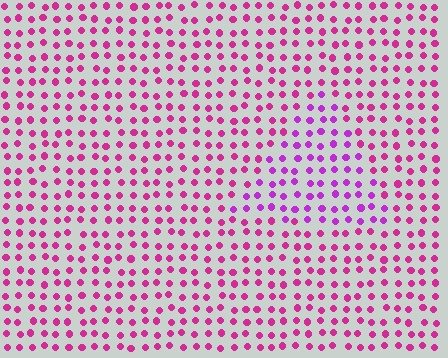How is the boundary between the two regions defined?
The boundary is defined purely by a slight shift in hue (about 28 degrees). Spacing, size, and orientation are identical on both sides.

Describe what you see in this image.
The image is filled with small magenta elements in a uniform arrangement. A triangle-shaped region is visible where the elements are tinted to a slightly different hue, forming a subtle color boundary.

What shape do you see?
I see a triangle.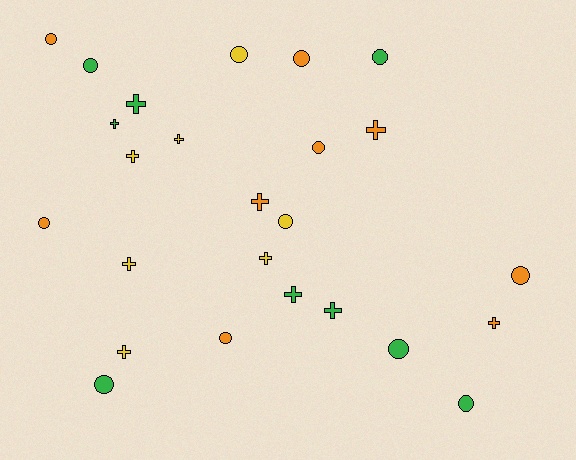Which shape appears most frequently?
Circle, with 13 objects.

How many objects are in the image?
There are 25 objects.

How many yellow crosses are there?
There are 5 yellow crosses.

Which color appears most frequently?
Orange, with 9 objects.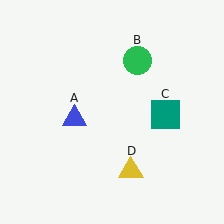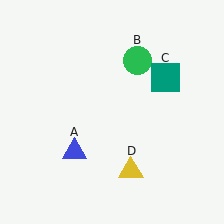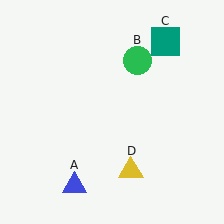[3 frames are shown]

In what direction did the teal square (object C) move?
The teal square (object C) moved up.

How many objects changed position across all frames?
2 objects changed position: blue triangle (object A), teal square (object C).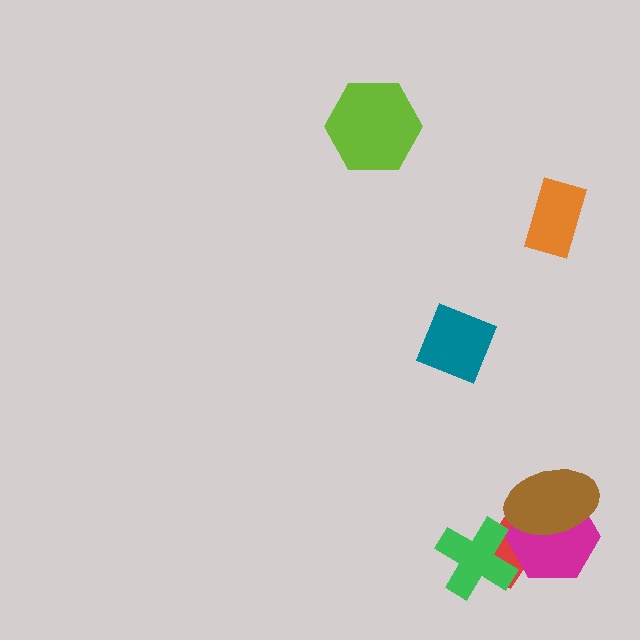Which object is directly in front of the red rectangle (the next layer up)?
The green cross is directly in front of the red rectangle.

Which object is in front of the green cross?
The magenta hexagon is in front of the green cross.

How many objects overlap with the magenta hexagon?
3 objects overlap with the magenta hexagon.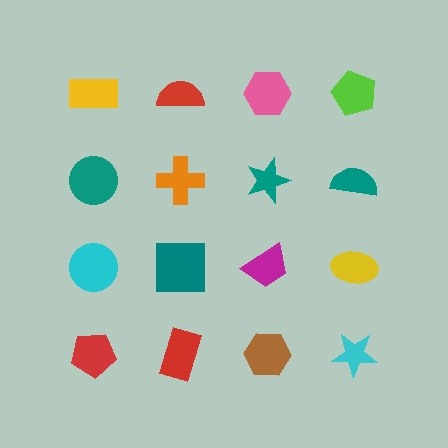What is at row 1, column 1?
A yellow rectangle.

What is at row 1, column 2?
A red semicircle.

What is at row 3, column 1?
A cyan circle.